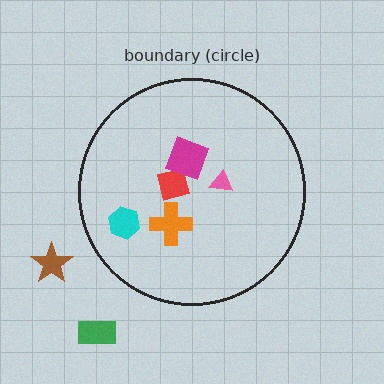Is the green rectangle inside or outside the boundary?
Outside.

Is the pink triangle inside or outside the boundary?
Inside.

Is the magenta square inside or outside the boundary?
Inside.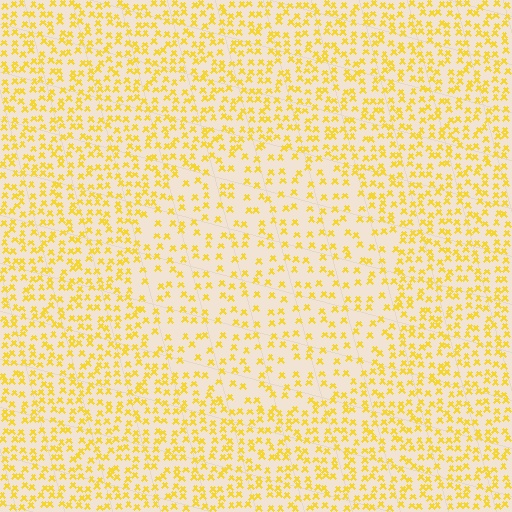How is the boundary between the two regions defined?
The boundary is defined by a change in element density (approximately 1.8x ratio). All elements are the same color, size, and shape.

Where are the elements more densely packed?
The elements are more densely packed outside the circle boundary.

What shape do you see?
I see a circle.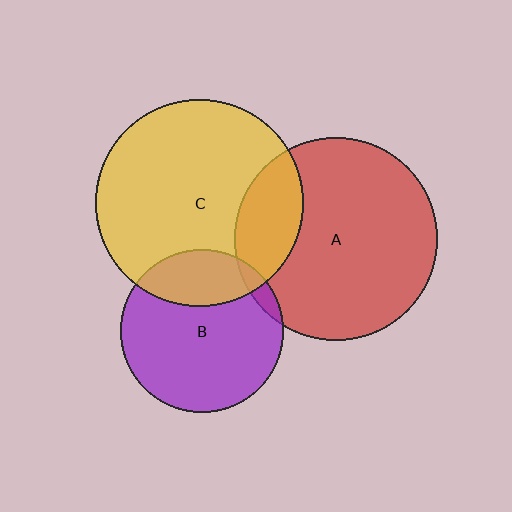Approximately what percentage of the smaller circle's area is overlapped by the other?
Approximately 25%.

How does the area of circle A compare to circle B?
Approximately 1.5 times.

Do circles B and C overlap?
Yes.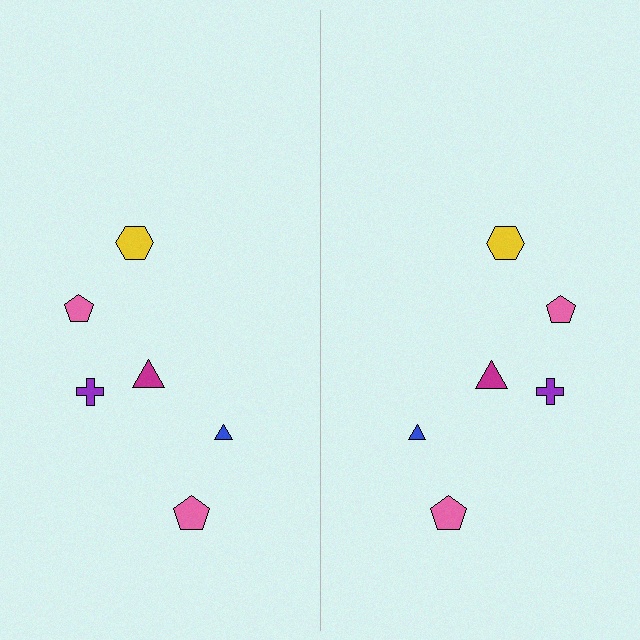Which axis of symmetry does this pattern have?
The pattern has a vertical axis of symmetry running through the center of the image.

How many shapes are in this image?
There are 12 shapes in this image.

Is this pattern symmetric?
Yes, this pattern has bilateral (reflection) symmetry.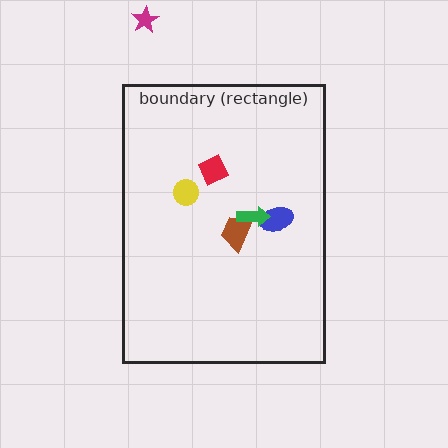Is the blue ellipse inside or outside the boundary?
Inside.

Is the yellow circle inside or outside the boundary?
Inside.